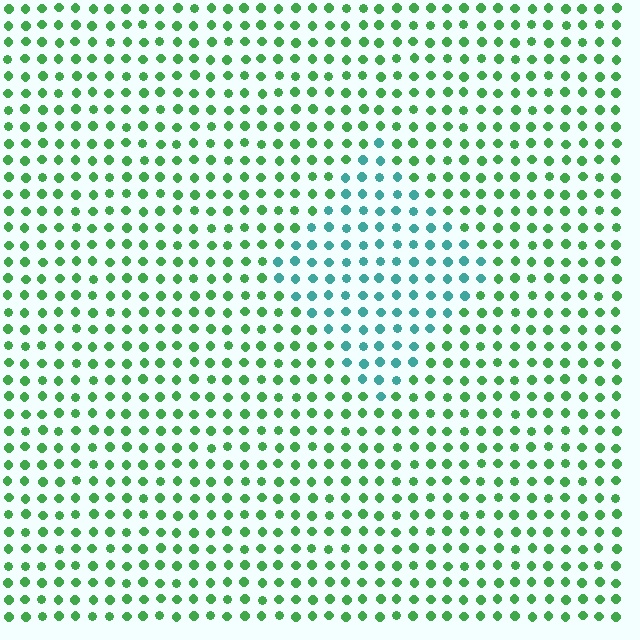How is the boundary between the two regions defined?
The boundary is defined purely by a slight shift in hue (about 49 degrees). Spacing, size, and orientation are identical on both sides.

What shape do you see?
I see a diamond.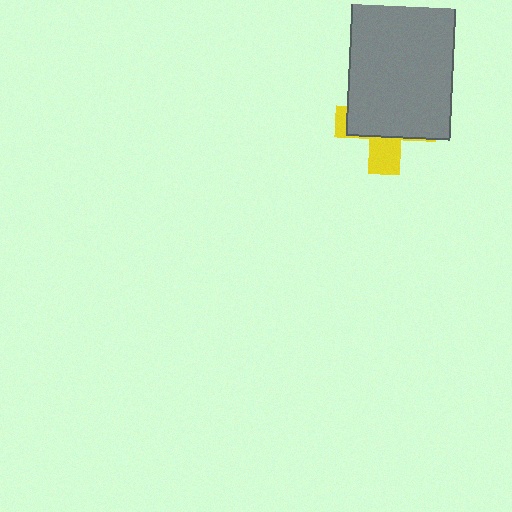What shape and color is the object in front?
The object in front is a gray rectangle.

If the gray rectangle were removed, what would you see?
You would see the complete yellow cross.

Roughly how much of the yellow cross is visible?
A small part of it is visible (roughly 30%).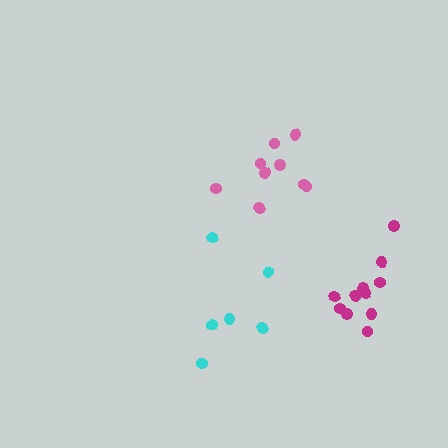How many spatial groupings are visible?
There are 3 spatial groupings.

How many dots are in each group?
Group 1: 9 dots, Group 2: 6 dots, Group 3: 11 dots (26 total).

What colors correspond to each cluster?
The clusters are colored: pink, cyan, magenta.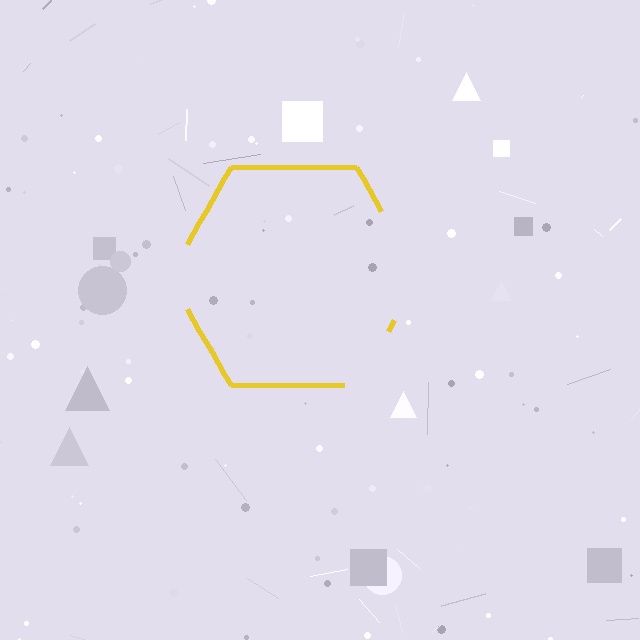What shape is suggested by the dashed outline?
The dashed outline suggests a hexagon.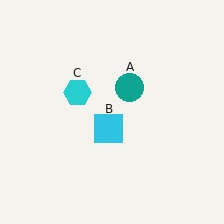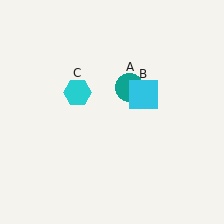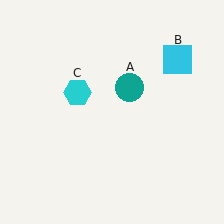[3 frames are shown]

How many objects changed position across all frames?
1 object changed position: cyan square (object B).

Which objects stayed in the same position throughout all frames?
Teal circle (object A) and cyan hexagon (object C) remained stationary.